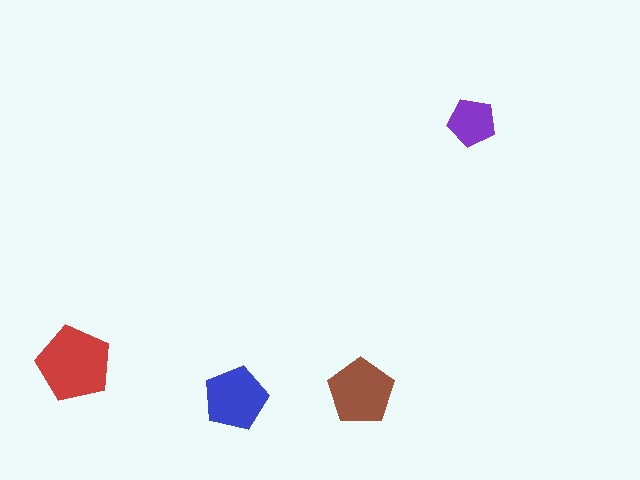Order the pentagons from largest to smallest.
the red one, the brown one, the blue one, the purple one.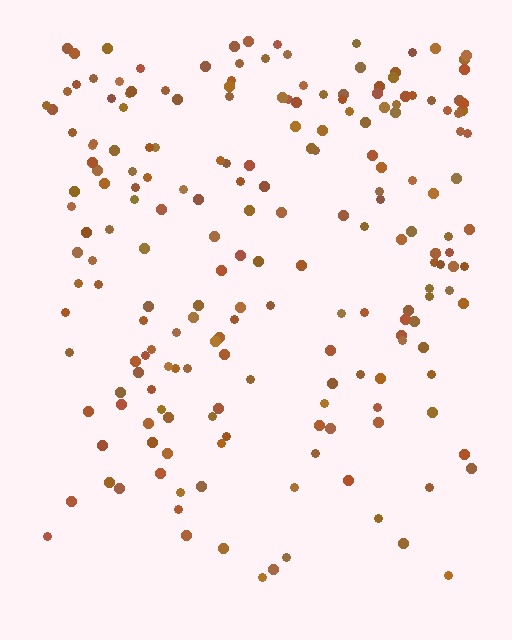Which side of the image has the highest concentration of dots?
The top.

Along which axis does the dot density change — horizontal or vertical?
Vertical.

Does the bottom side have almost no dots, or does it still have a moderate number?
Still a moderate number, just noticeably fewer than the top.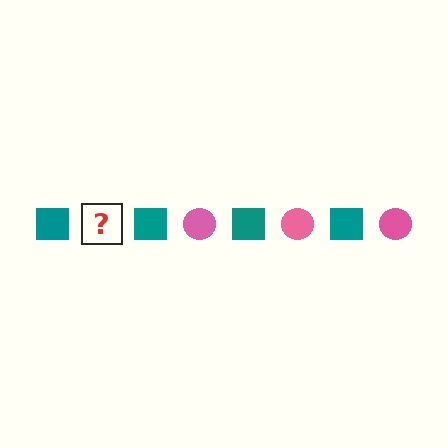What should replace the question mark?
The question mark should be replaced with a pink circle.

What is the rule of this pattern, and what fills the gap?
The rule is that the pattern alternates between teal square and pink circle. The gap should be filled with a pink circle.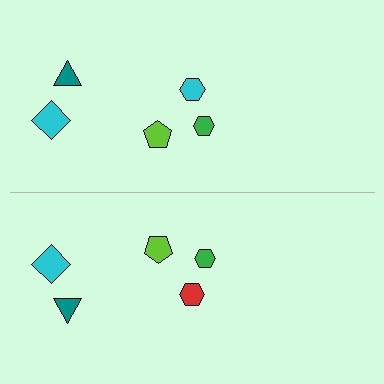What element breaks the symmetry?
The red hexagon on the bottom side breaks the symmetry — its mirror counterpart is cyan.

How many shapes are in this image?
There are 10 shapes in this image.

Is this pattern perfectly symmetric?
No, the pattern is not perfectly symmetric. The red hexagon on the bottom side breaks the symmetry — its mirror counterpart is cyan.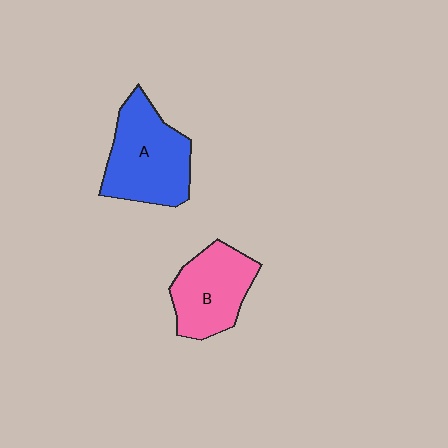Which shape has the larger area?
Shape A (blue).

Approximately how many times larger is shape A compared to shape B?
Approximately 1.2 times.